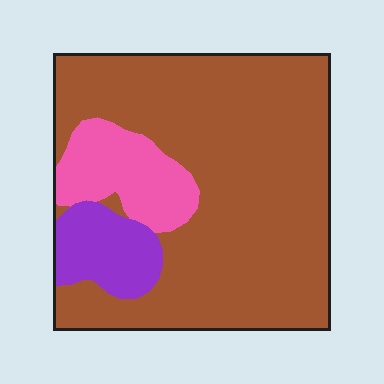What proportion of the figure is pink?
Pink covers roughly 15% of the figure.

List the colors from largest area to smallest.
From largest to smallest: brown, pink, purple.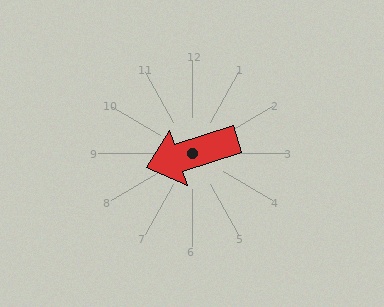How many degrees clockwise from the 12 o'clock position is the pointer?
Approximately 252 degrees.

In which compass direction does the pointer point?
West.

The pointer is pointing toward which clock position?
Roughly 8 o'clock.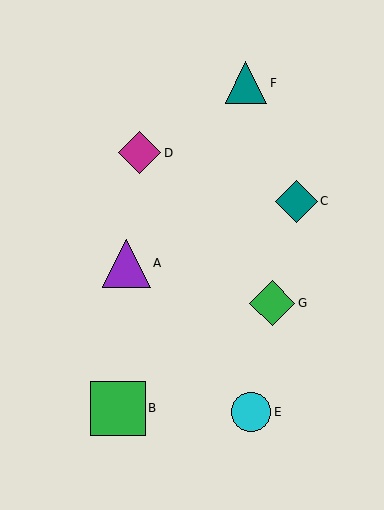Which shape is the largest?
The green square (labeled B) is the largest.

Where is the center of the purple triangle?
The center of the purple triangle is at (126, 263).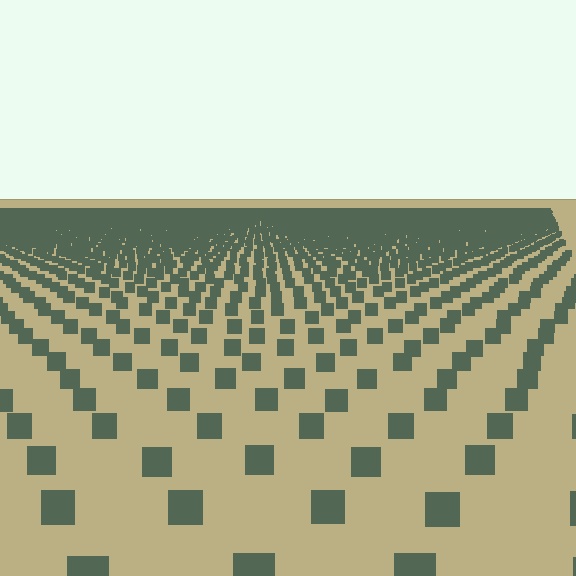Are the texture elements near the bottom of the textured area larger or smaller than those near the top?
Larger. Near the bottom, elements are closer to the viewer and appear at a bigger on-screen size.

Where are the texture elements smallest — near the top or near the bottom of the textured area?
Near the top.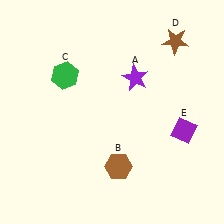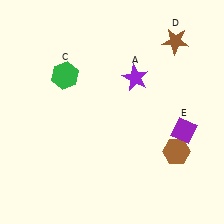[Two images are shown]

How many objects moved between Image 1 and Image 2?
1 object moved between the two images.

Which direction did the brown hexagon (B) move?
The brown hexagon (B) moved right.